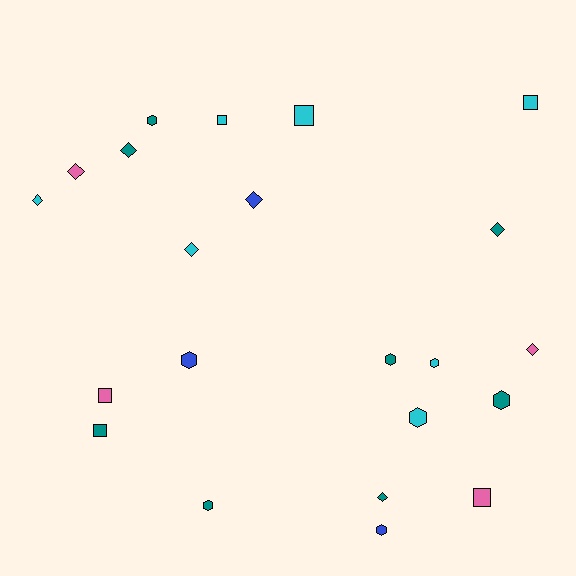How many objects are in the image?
There are 22 objects.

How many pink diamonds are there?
There are 2 pink diamonds.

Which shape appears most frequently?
Diamond, with 8 objects.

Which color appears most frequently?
Teal, with 8 objects.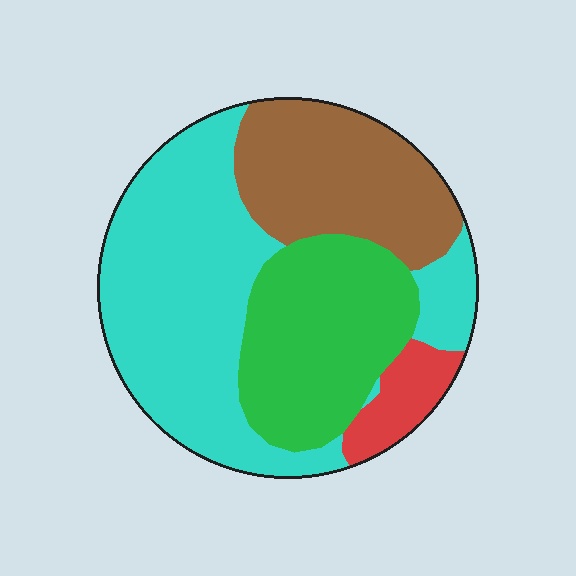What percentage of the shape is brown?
Brown takes up about one quarter (1/4) of the shape.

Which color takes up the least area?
Red, at roughly 5%.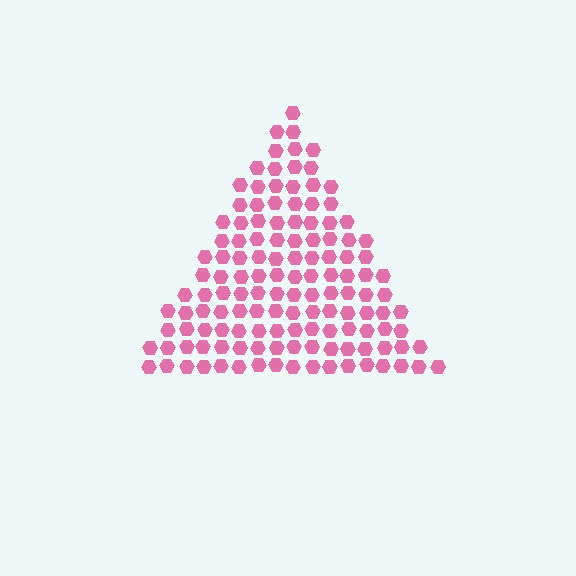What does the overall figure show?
The overall figure shows a triangle.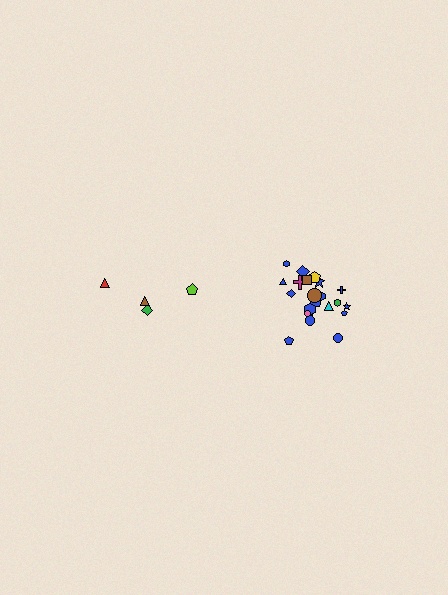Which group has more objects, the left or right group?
The right group.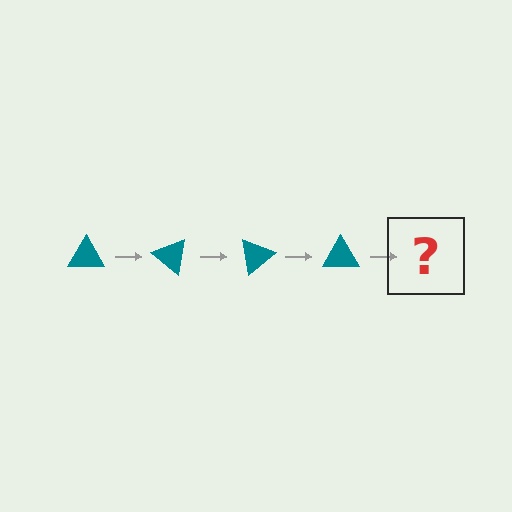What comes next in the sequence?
The next element should be a teal triangle rotated 160 degrees.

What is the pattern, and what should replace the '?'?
The pattern is that the triangle rotates 40 degrees each step. The '?' should be a teal triangle rotated 160 degrees.